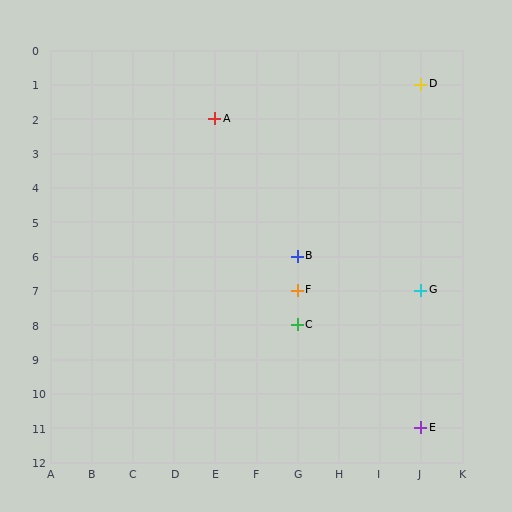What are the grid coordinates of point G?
Point G is at grid coordinates (J, 7).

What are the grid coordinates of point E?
Point E is at grid coordinates (J, 11).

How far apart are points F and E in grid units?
Points F and E are 3 columns and 4 rows apart (about 5.0 grid units diagonally).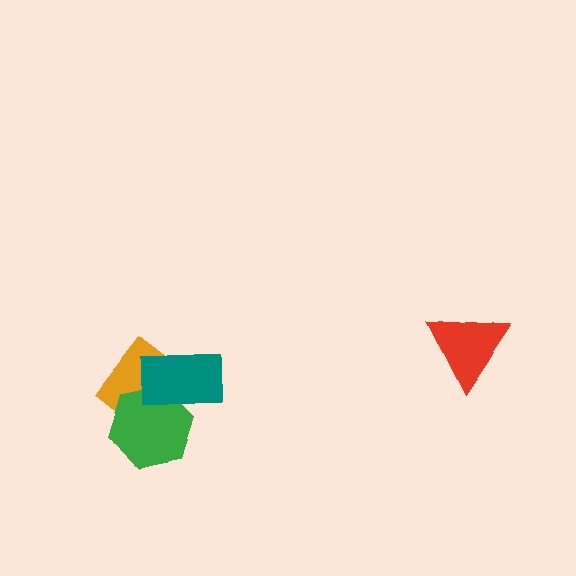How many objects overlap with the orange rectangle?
2 objects overlap with the orange rectangle.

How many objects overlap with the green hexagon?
2 objects overlap with the green hexagon.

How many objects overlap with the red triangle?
0 objects overlap with the red triangle.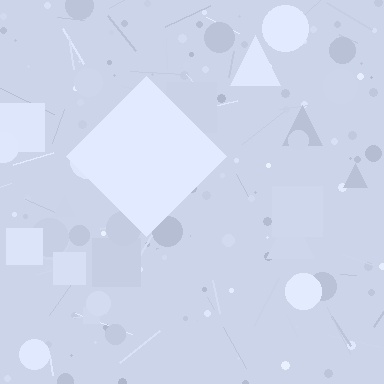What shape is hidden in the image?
A diamond is hidden in the image.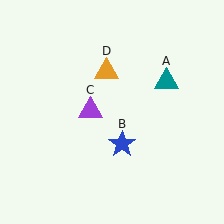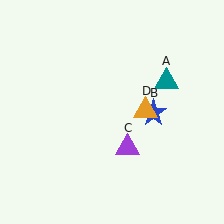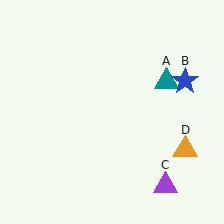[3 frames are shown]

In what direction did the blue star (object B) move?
The blue star (object B) moved up and to the right.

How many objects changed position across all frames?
3 objects changed position: blue star (object B), purple triangle (object C), orange triangle (object D).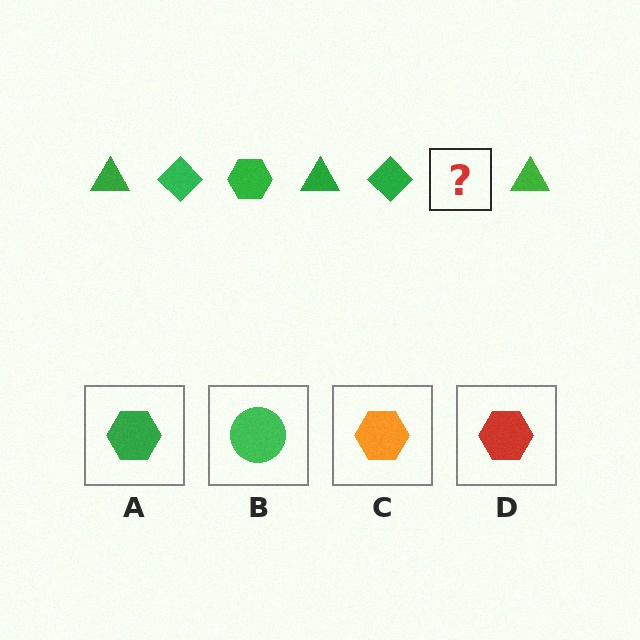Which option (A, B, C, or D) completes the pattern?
A.